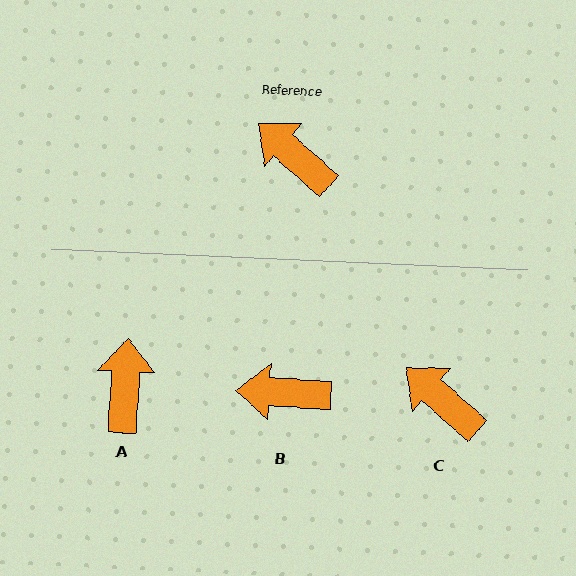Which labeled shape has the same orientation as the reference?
C.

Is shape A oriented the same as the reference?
No, it is off by about 52 degrees.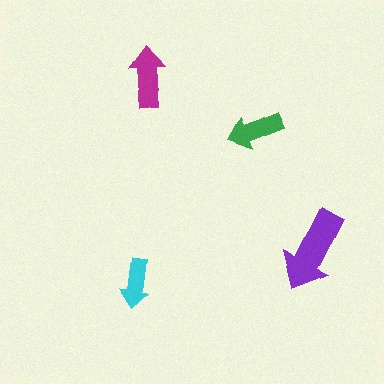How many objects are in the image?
There are 4 objects in the image.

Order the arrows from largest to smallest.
the purple one, the magenta one, the green one, the cyan one.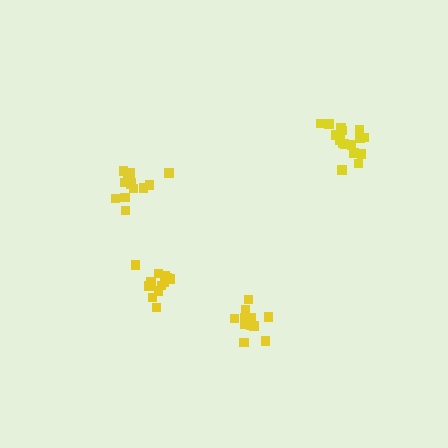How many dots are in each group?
Group 1: 12 dots, Group 2: 11 dots, Group 3: 14 dots, Group 4: 16 dots (53 total).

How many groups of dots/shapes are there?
There are 4 groups.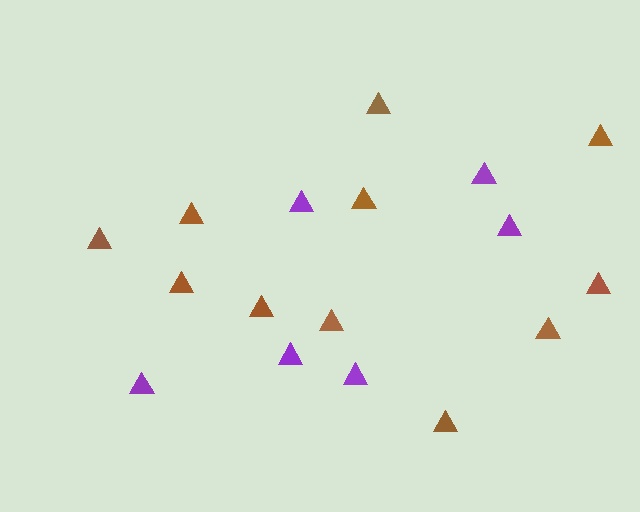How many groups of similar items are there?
There are 2 groups: one group of brown triangles (11) and one group of purple triangles (6).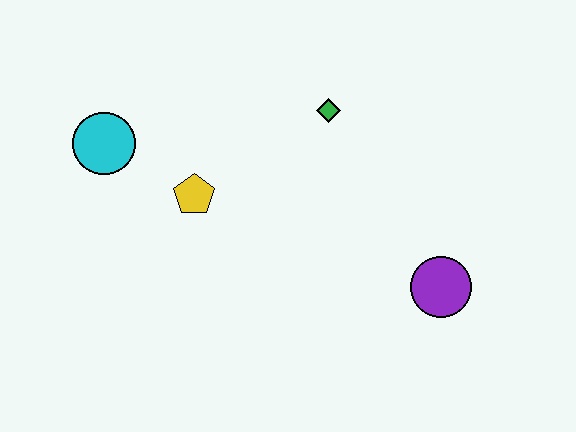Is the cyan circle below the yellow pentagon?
No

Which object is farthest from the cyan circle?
The purple circle is farthest from the cyan circle.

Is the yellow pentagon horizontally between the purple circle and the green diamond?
No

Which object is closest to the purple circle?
The green diamond is closest to the purple circle.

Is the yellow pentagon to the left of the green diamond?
Yes